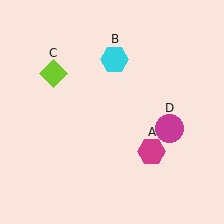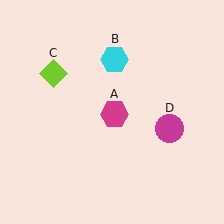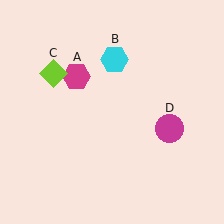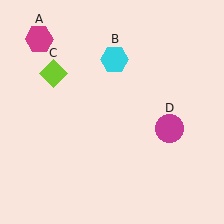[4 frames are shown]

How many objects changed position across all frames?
1 object changed position: magenta hexagon (object A).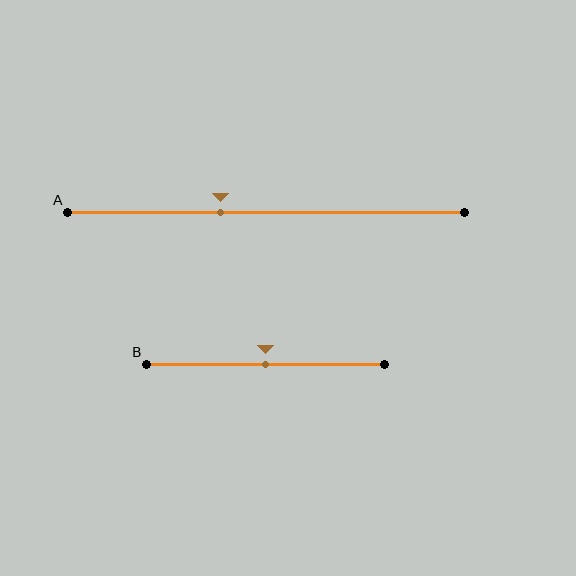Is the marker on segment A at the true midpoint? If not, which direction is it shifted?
No, the marker on segment A is shifted to the left by about 12% of the segment length.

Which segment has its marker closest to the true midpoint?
Segment B has its marker closest to the true midpoint.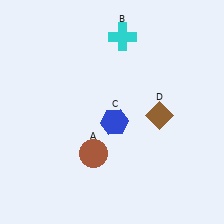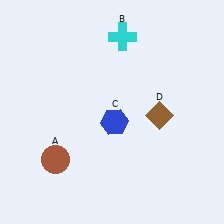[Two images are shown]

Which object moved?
The brown circle (A) moved left.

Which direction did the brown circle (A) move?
The brown circle (A) moved left.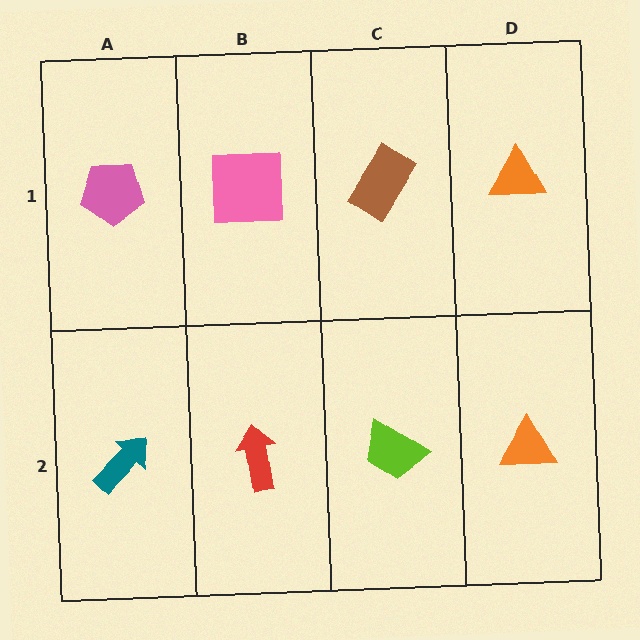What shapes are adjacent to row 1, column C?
A lime trapezoid (row 2, column C), a pink square (row 1, column B), an orange triangle (row 1, column D).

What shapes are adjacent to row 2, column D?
An orange triangle (row 1, column D), a lime trapezoid (row 2, column C).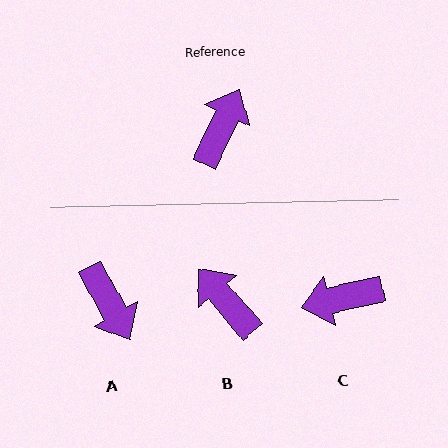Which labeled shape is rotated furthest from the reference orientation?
C, about 129 degrees away.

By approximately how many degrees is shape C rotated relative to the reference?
Approximately 129 degrees counter-clockwise.